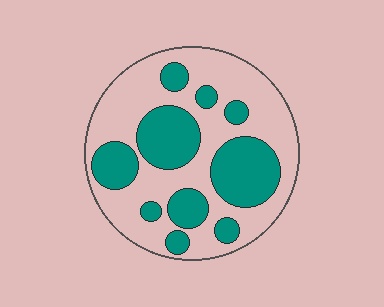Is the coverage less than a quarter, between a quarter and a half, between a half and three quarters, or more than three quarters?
Between a quarter and a half.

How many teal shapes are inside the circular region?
10.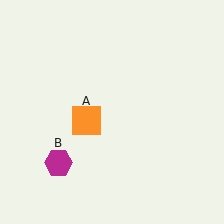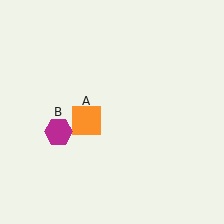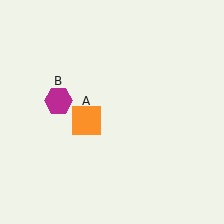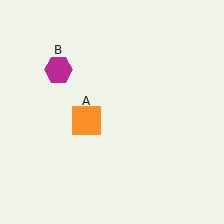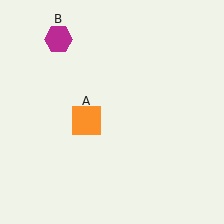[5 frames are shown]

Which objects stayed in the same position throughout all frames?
Orange square (object A) remained stationary.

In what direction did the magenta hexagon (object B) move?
The magenta hexagon (object B) moved up.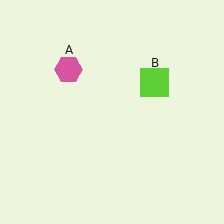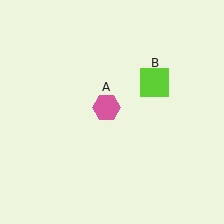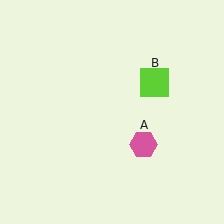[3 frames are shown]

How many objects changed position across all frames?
1 object changed position: pink hexagon (object A).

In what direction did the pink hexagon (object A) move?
The pink hexagon (object A) moved down and to the right.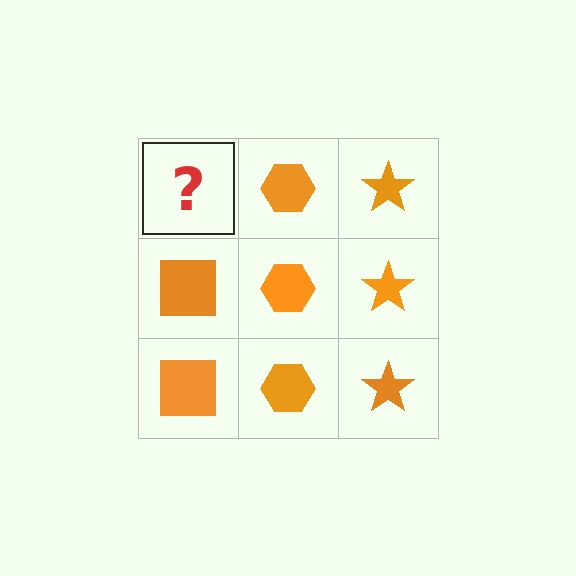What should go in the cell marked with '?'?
The missing cell should contain an orange square.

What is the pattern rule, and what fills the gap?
The rule is that each column has a consistent shape. The gap should be filled with an orange square.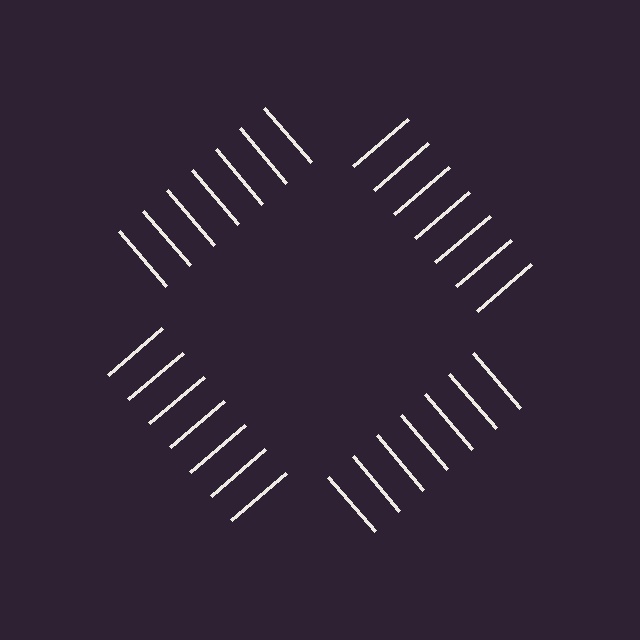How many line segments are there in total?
28 — 7 along each of the 4 edges.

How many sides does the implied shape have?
4 sides — the line-ends trace a square.